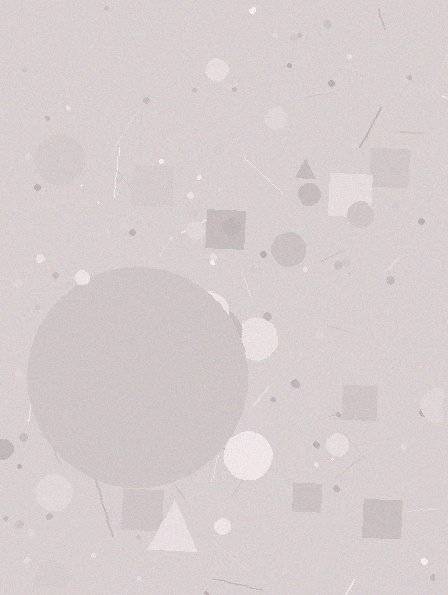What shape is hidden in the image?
A circle is hidden in the image.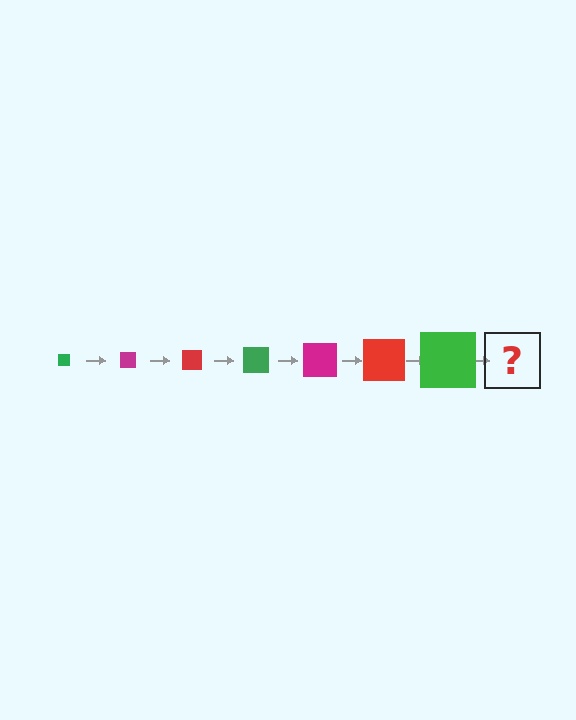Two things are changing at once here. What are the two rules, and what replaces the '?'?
The two rules are that the square grows larger each step and the color cycles through green, magenta, and red. The '?' should be a magenta square, larger than the previous one.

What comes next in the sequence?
The next element should be a magenta square, larger than the previous one.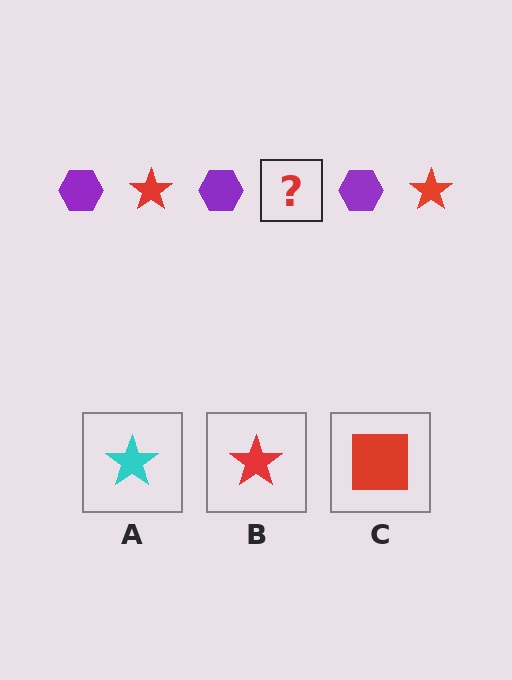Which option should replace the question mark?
Option B.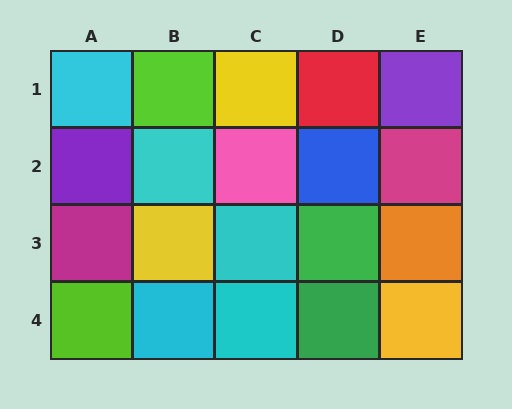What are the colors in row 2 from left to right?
Purple, cyan, pink, blue, magenta.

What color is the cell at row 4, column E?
Yellow.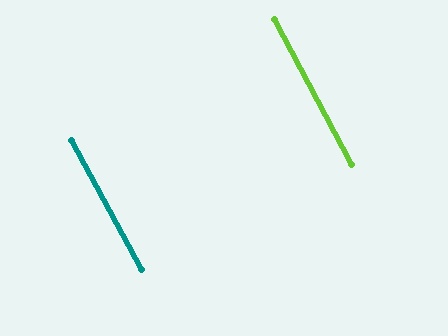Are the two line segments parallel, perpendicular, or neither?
Parallel — their directions differ by only 0.6°.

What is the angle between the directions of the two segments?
Approximately 1 degree.